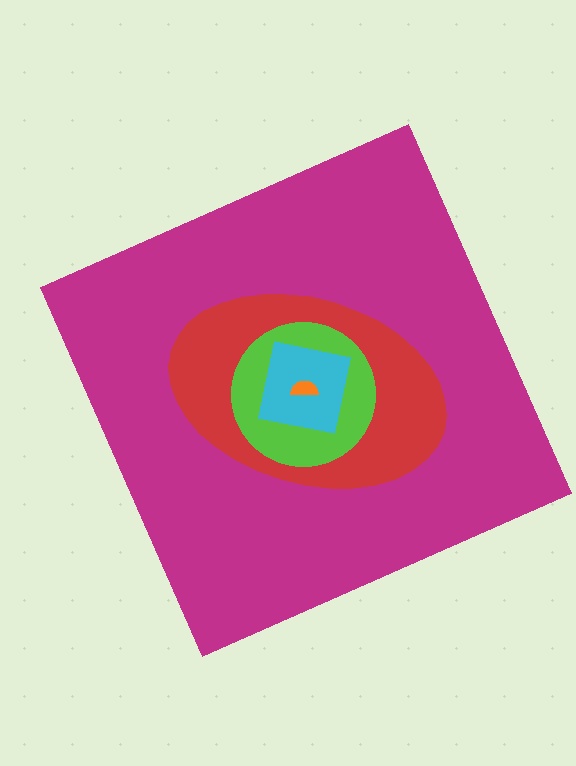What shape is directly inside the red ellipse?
The lime circle.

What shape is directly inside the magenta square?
The red ellipse.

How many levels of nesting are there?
5.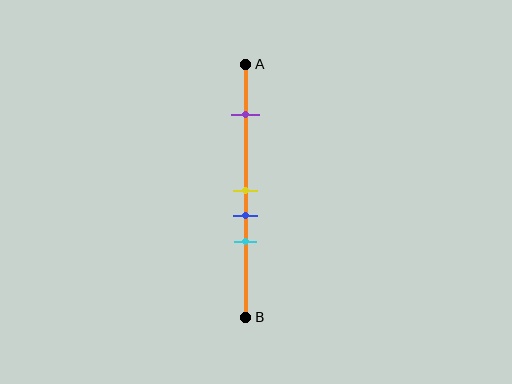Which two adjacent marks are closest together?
The yellow and blue marks are the closest adjacent pair.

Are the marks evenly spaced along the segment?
No, the marks are not evenly spaced.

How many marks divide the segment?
There are 4 marks dividing the segment.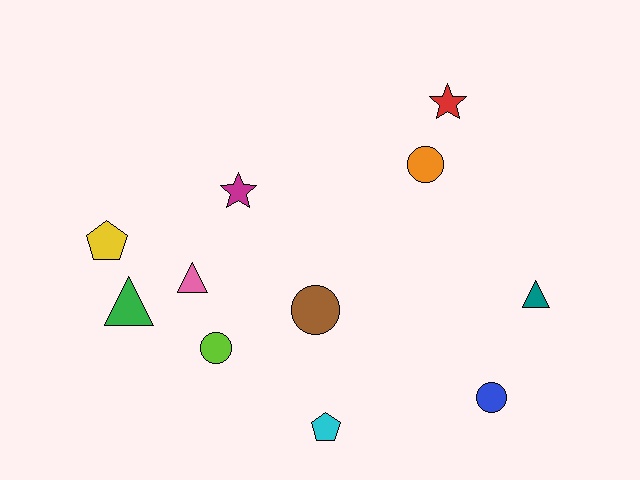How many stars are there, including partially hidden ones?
There are 2 stars.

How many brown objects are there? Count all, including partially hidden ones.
There is 1 brown object.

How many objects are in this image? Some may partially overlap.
There are 11 objects.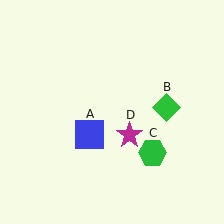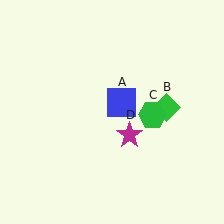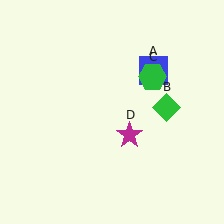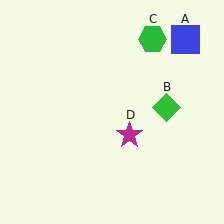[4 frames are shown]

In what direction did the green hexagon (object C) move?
The green hexagon (object C) moved up.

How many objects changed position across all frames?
2 objects changed position: blue square (object A), green hexagon (object C).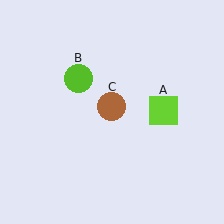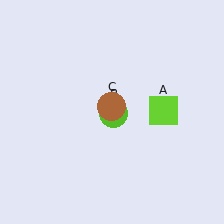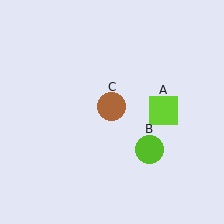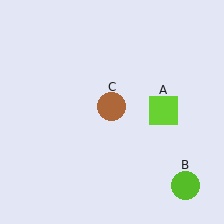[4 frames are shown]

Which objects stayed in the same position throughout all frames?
Lime square (object A) and brown circle (object C) remained stationary.